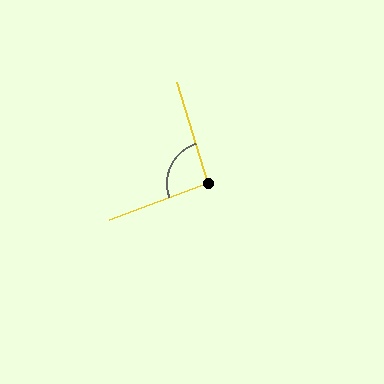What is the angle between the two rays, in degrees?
Approximately 94 degrees.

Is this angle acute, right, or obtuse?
It is approximately a right angle.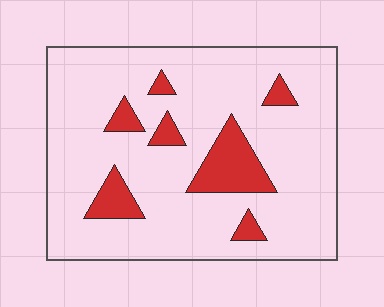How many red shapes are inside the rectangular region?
7.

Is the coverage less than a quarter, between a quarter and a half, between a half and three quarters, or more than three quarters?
Less than a quarter.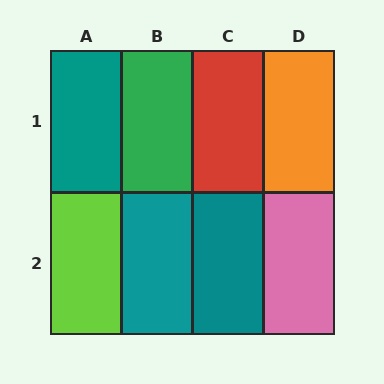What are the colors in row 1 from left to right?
Teal, green, red, orange.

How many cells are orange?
1 cell is orange.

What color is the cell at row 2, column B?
Teal.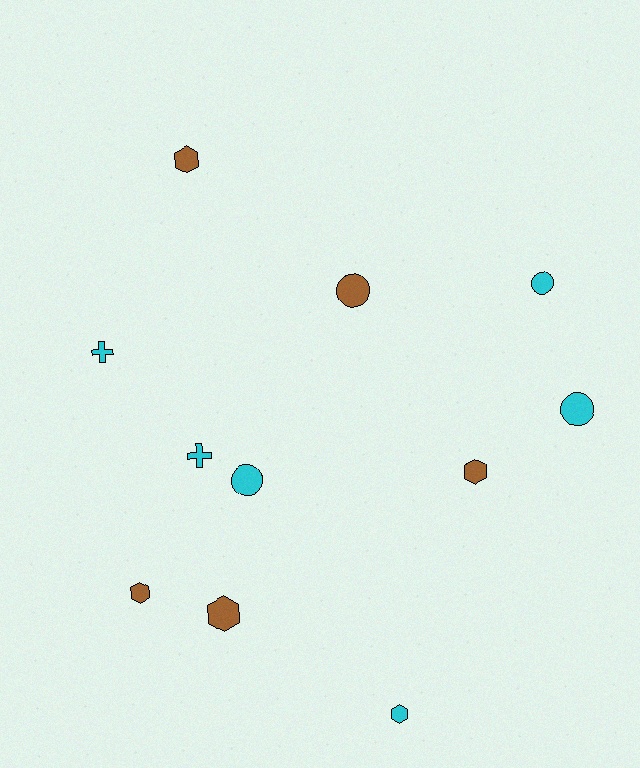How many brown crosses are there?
There are no brown crosses.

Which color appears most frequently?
Cyan, with 6 objects.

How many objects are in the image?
There are 11 objects.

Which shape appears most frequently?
Hexagon, with 5 objects.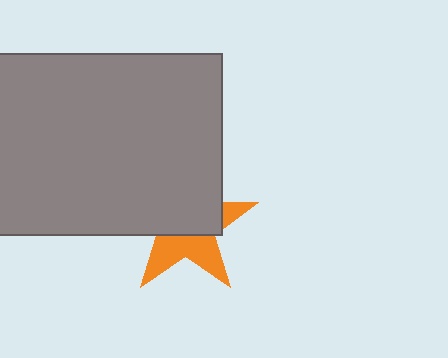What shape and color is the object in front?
The object in front is a gray rectangle.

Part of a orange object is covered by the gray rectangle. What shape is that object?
It is a star.